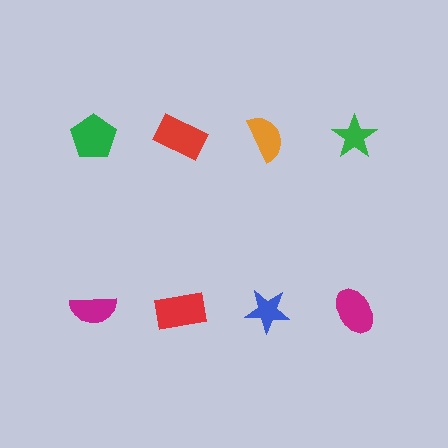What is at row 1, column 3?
An orange semicircle.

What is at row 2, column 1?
A magenta semicircle.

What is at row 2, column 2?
A red rectangle.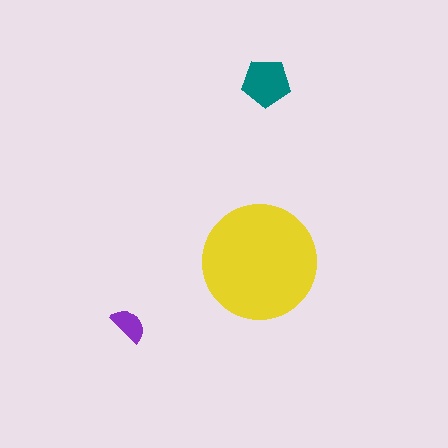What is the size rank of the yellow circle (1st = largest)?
1st.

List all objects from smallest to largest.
The purple semicircle, the teal pentagon, the yellow circle.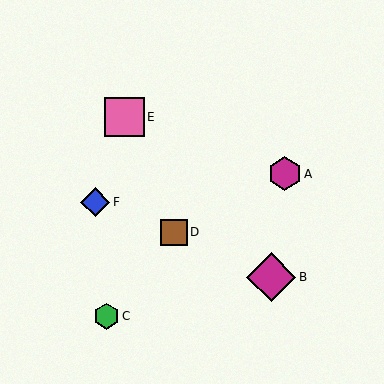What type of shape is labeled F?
Shape F is a blue diamond.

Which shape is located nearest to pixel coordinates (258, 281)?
The magenta diamond (labeled B) at (271, 277) is nearest to that location.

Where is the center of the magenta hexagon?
The center of the magenta hexagon is at (285, 174).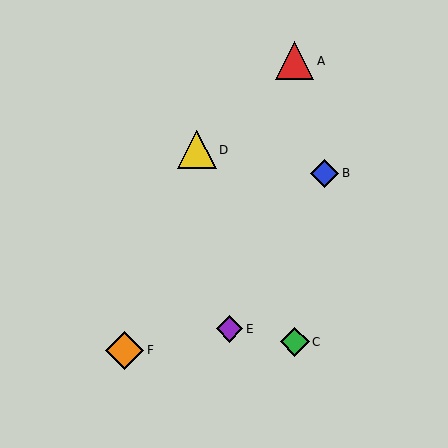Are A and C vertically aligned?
Yes, both are at x≈295.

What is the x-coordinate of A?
Object A is at x≈295.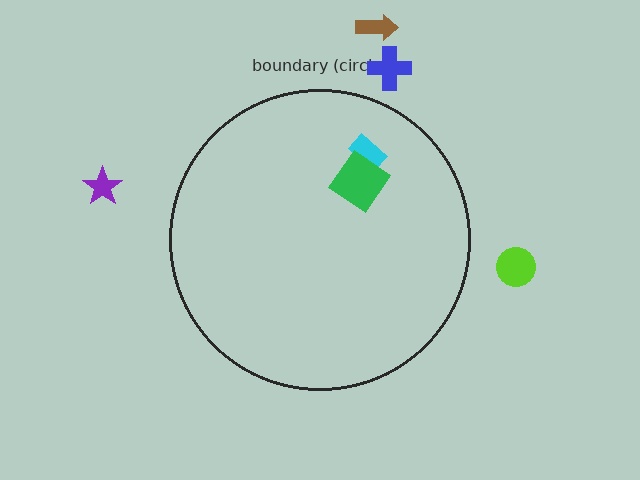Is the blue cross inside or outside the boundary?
Outside.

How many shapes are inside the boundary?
2 inside, 4 outside.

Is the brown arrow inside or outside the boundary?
Outside.